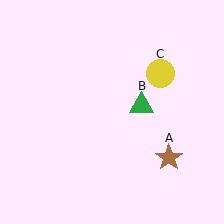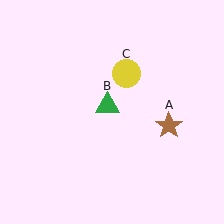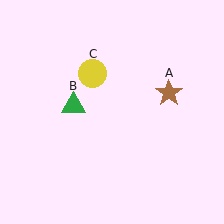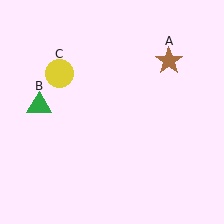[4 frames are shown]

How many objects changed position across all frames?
3 objects changed position: brown star (object A), green triangle (object B), yellow circle (object C).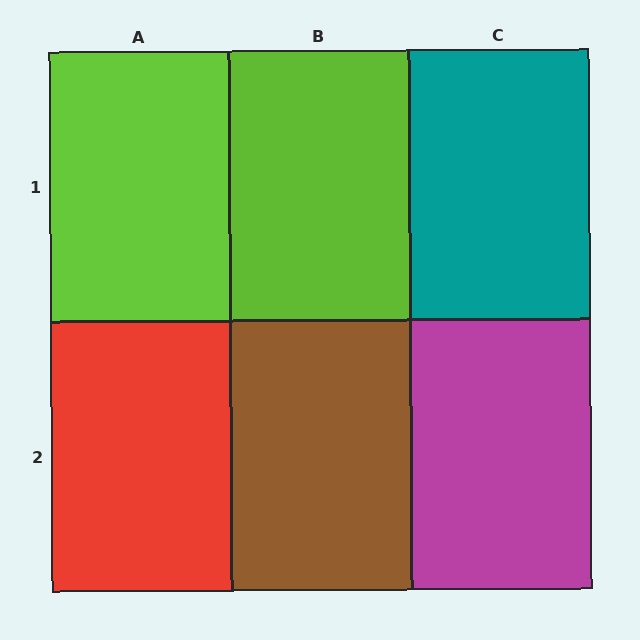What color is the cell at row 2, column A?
Red.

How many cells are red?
1 cell is red.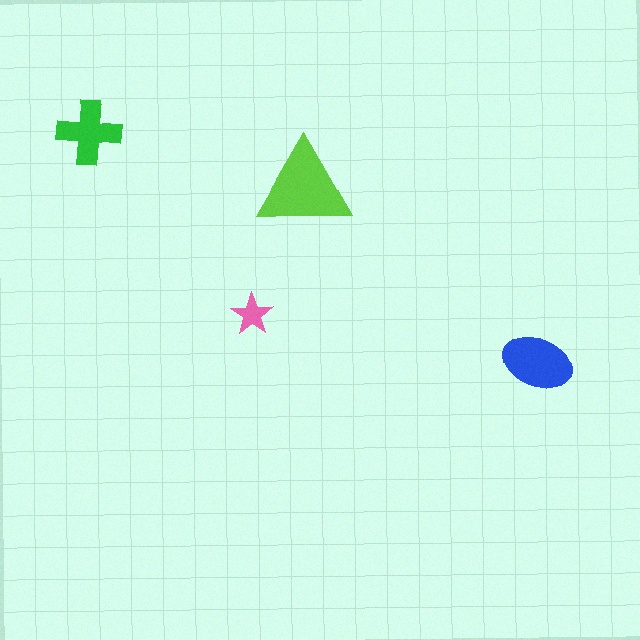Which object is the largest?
The lime triangle.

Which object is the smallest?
The pink star.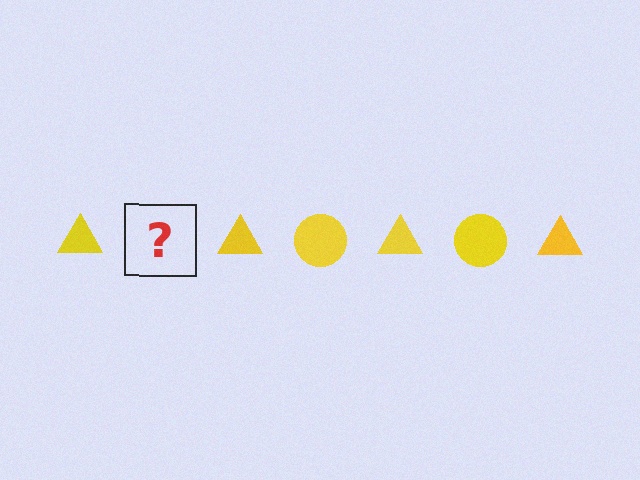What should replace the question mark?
The question mark should be replaced with a yellow circle.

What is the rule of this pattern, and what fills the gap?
The rule is that the pattern cycles through triangle, circle shapes in yellow. The gap should be filled with a yellow circle.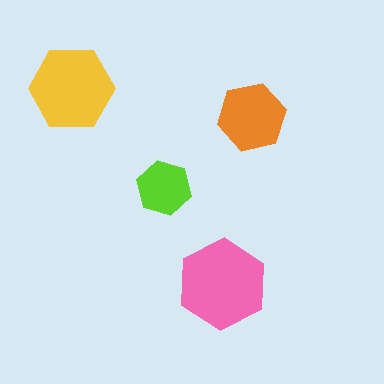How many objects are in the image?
There are 4 objects in the image.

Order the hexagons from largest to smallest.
the pink one, the yellow one, the orange one, the lime one.